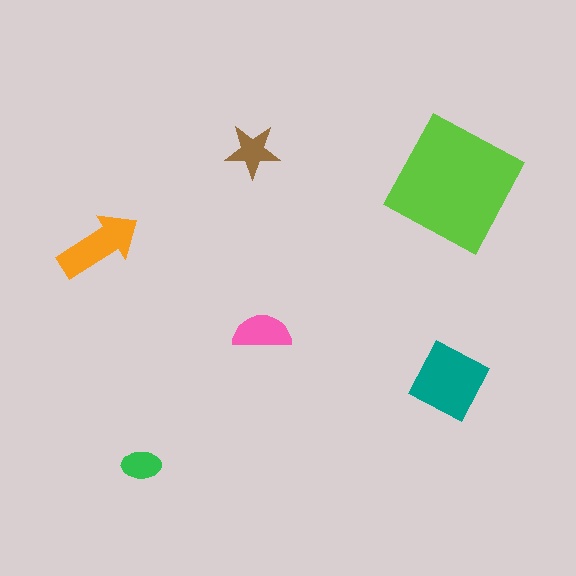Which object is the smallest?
The green ellipse.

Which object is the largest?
The lime square.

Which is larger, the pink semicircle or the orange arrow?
The orange arrow.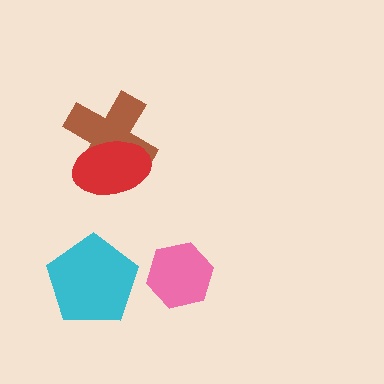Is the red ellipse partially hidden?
No, no other shape covers it.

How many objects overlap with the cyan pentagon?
0 objects overlap with the cyan pentagon.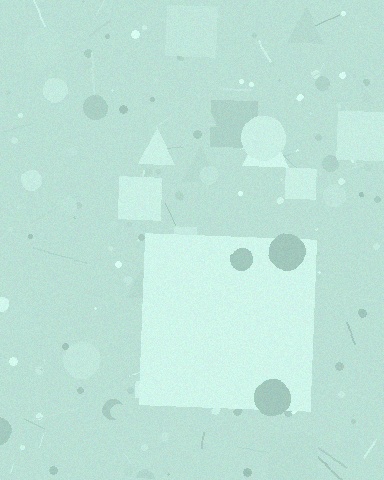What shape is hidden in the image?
A square is hidden in the image.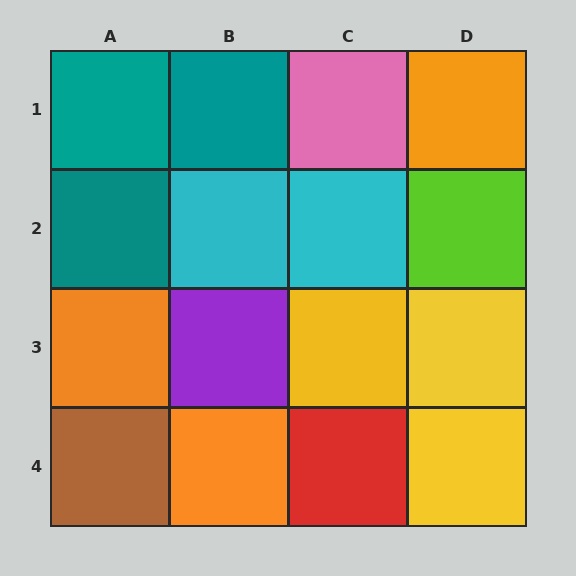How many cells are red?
1 cell is red.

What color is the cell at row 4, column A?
Brown.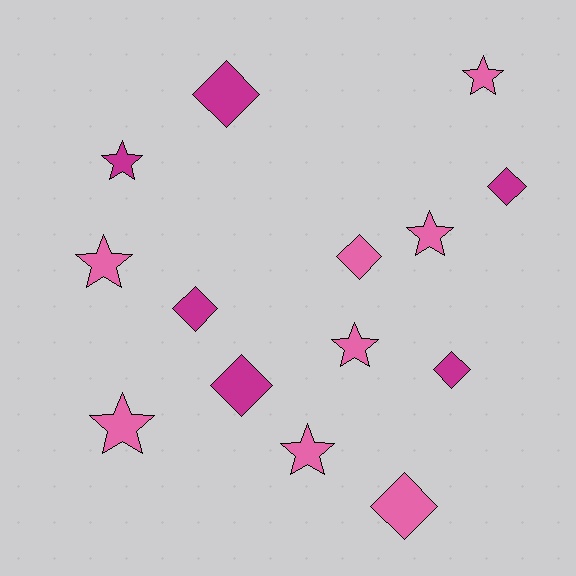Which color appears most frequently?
Pink, with 8 objects.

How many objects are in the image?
There are 14 objects.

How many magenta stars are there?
There is 1 magenta star.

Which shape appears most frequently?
Star, with 7 objects.